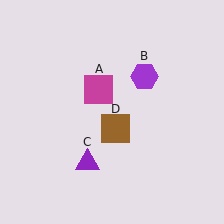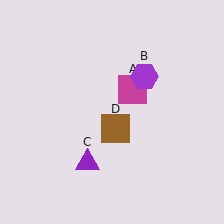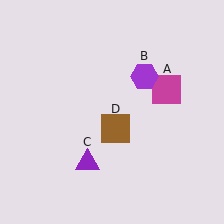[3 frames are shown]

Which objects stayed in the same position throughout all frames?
Purple hexagon (object B) and purple triangle (object C) and brown square (object D) remained stationary.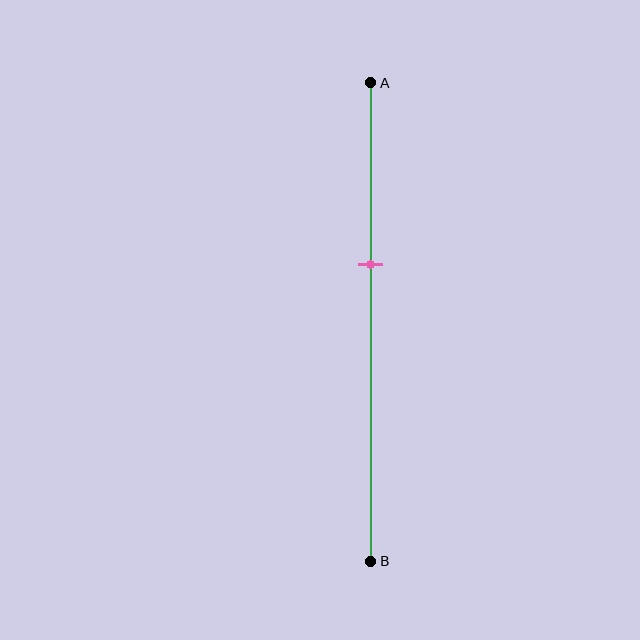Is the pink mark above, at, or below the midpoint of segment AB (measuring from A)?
The pink mark is above the midpoint of segment AB.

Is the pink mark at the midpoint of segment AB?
No, the mark is at about 40% from A, not at the 50% midpoint.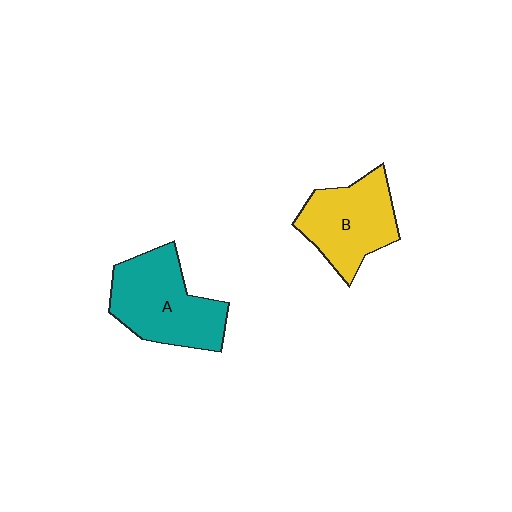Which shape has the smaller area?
Shape B (yellow).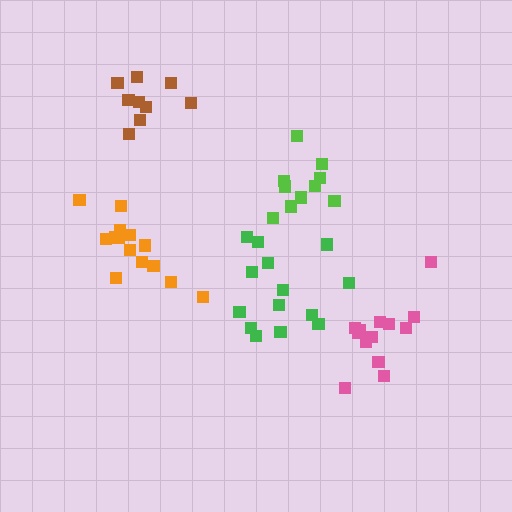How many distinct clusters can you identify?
There are 5 distinct clusters.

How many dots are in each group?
Group 1: 10 dots, Group 2: 15 dots, Group 3: 14 dots, Group 4: 9 dots, Group 5: 13 dots (61 total).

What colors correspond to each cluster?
The clusters are colored: lime, green, orange, brown, pink.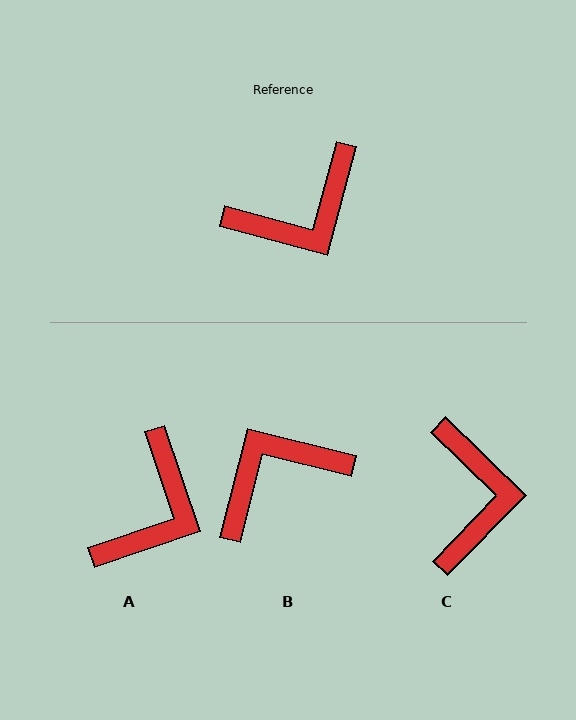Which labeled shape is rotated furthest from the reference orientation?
B, about 179 degrees away.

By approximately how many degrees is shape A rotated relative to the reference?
Approximately 34 degrees counter-clockwise.